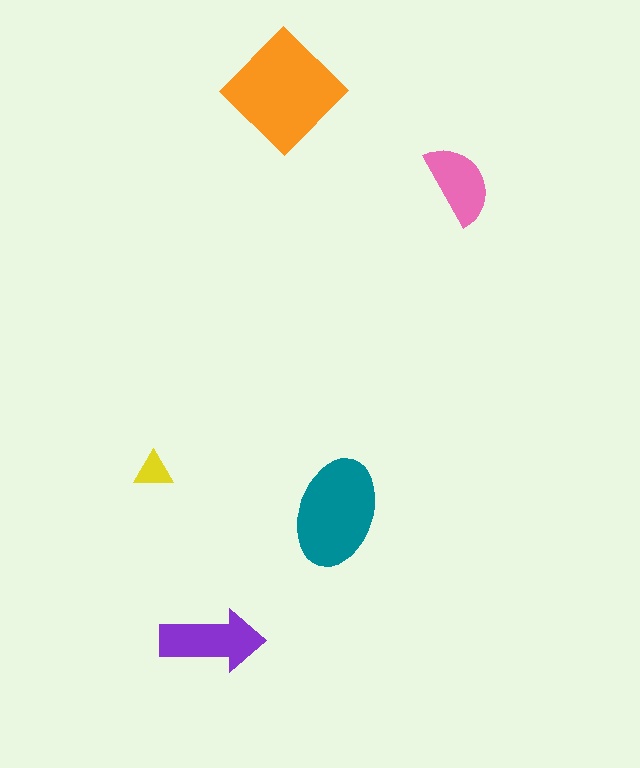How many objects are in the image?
There are 5 objects in the image.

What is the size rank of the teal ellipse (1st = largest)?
2nd.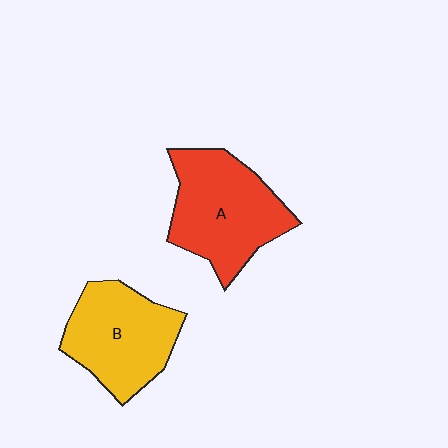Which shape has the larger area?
Shape A (red).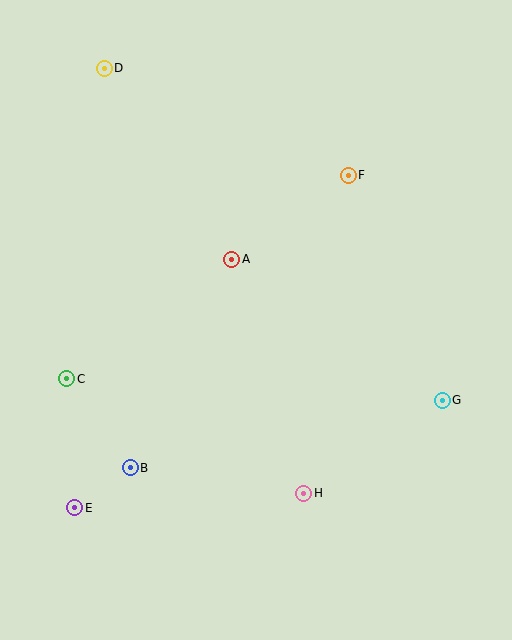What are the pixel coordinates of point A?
Point A is at (232, 259).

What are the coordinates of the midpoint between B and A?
The midpoint between B and A is at (181, 363).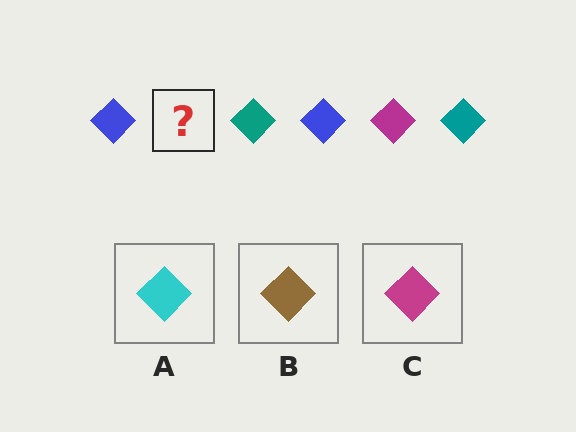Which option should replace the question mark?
Option C.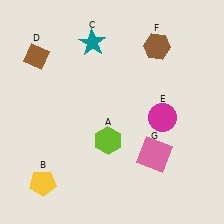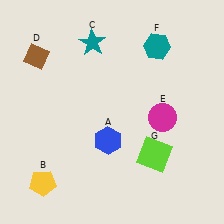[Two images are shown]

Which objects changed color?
A changed from lime to blue. F changed from brown to teal. G changed from pink to lime.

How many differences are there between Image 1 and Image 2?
There are 3 differences between the two images.